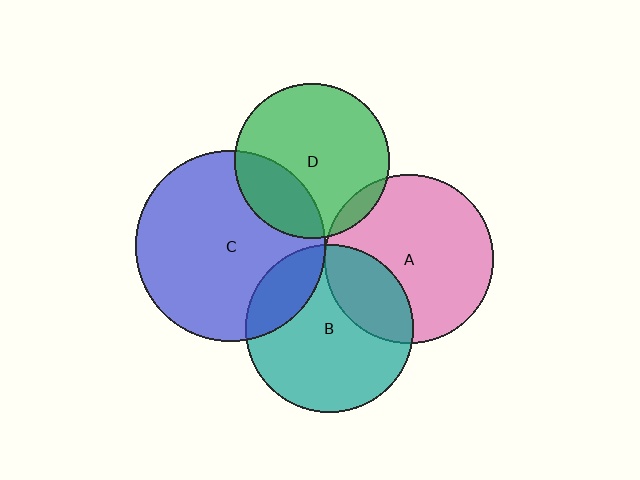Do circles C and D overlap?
Yes.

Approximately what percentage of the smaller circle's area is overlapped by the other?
Approximately 25%.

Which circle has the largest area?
Circle C (blue).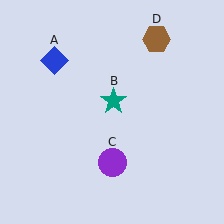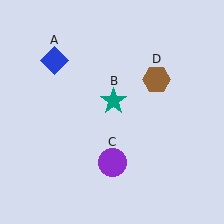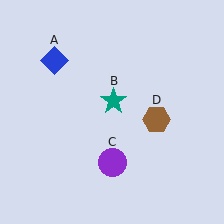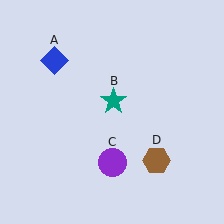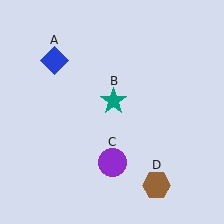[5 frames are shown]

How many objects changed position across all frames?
1 object changed position: brown hexagon (object D).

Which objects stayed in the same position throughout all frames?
Blue diamond (object A) and teal star (object B) and purple circle (object C) remained stationary.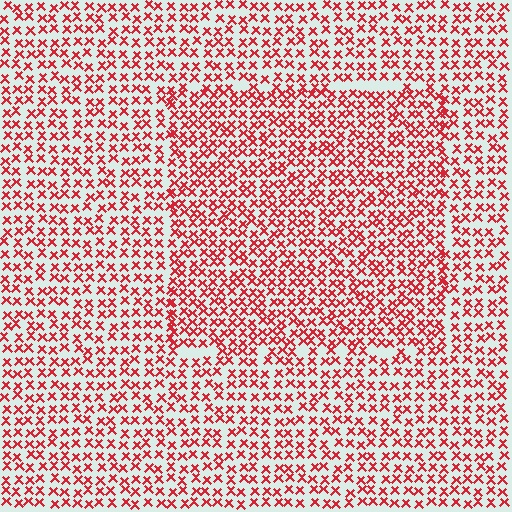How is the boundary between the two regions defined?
The boundary is defined by a change in element density (approximately 1.4x ratio). All elements are the same color, size, and shape.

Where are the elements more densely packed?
The elements are more densely packed inside the rectangle boundary.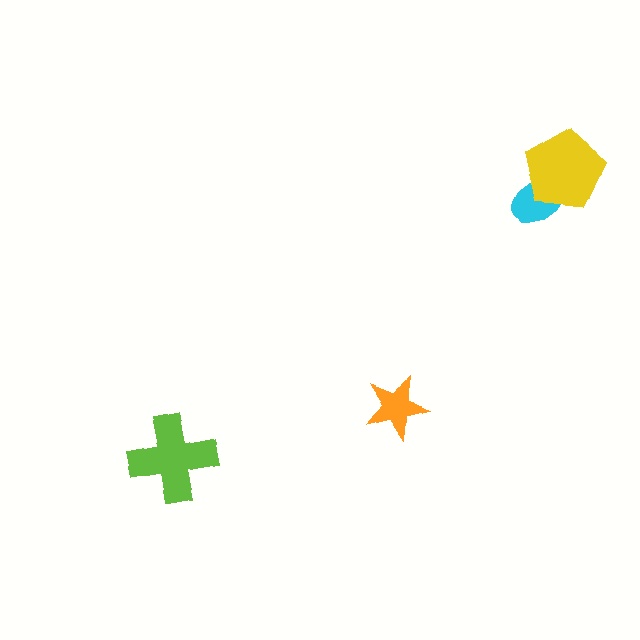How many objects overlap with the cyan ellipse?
1 object overlaps with the cyan ellipse.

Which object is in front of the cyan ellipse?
The yellow pentagon is in front of the cyan ellipse.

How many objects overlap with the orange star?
0 objects overlap with the orange star.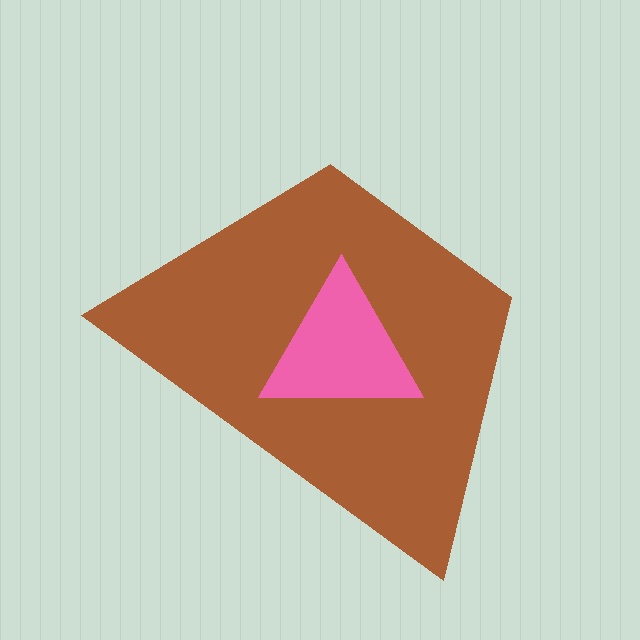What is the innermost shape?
The pink triangle.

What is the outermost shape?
The brown trapezoid.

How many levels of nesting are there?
2.